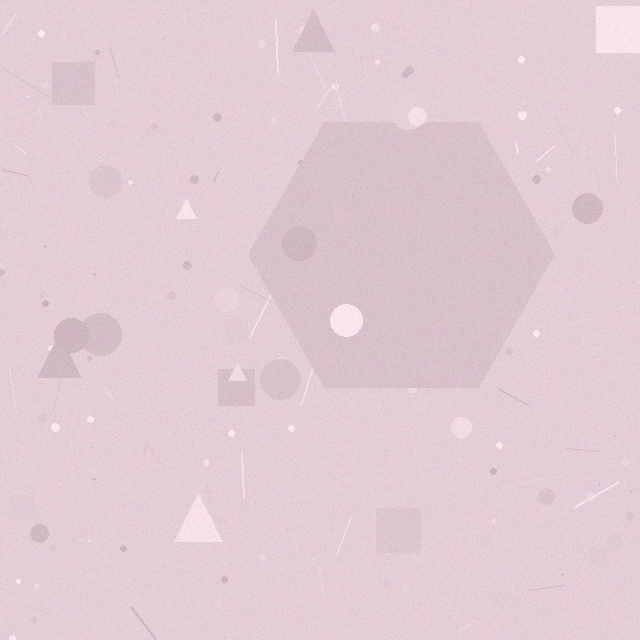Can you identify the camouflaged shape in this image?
The camouflaged shape is a hexagon.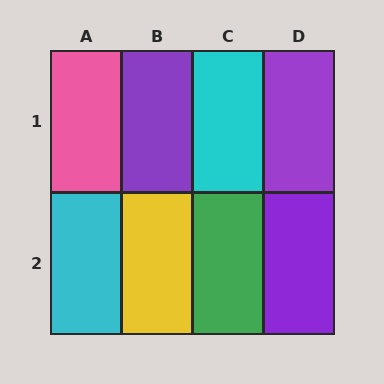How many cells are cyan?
2 cells are cyan.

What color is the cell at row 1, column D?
Purple.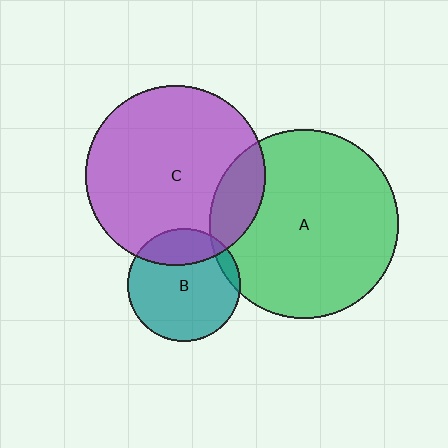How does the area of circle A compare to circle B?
Approximately 2.7 times.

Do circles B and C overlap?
Yes.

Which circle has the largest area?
Circle A (green).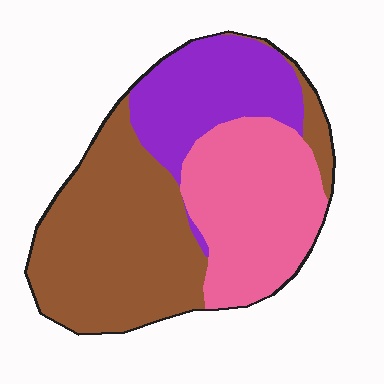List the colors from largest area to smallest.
From largest to smallest: brown, pink, purple.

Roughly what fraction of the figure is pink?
Pink takes up about one third (1/3) of the figure.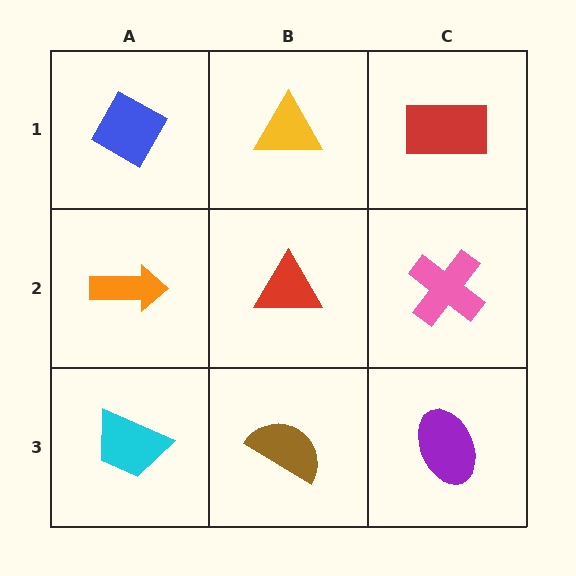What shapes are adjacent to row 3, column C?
A pink cross (row 2, column C), a brown semicircle (row 3, column B).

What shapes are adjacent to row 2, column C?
A red rectangle (row 1, column C), a purple ellipse (row 3, column C), a red triangle (row 2, column B).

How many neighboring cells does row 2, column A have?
3.